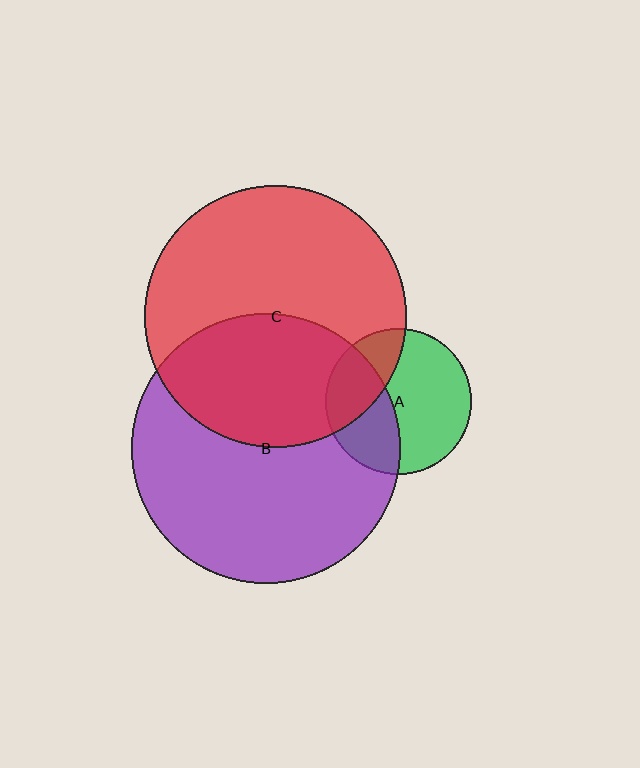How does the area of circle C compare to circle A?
Approximately 3.2 times.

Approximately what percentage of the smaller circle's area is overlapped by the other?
Approximately 30%.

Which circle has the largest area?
Circle B (purple).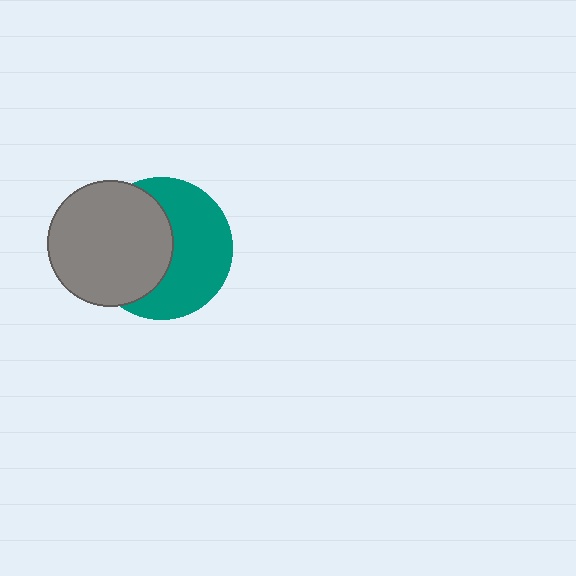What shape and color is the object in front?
The object in front is a gray circle.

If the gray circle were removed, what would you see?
You would see the complete teal circle.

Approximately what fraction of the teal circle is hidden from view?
Roughly 47% of the teal circle is hidden behind the gray circle.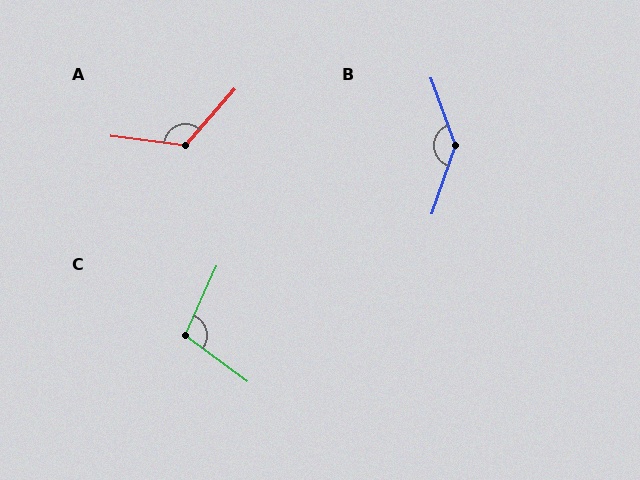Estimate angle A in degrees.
Approximately 124 degrees.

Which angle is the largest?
B, at approximately 142 degrees.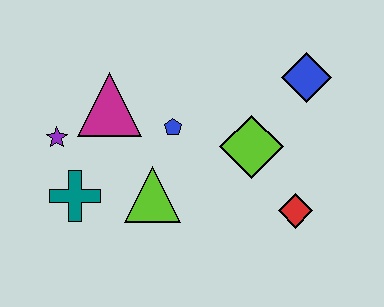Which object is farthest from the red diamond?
The purple star is farthest from the red diamond.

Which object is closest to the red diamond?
The lime diamond is closest to the red diamond.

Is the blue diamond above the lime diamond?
Yes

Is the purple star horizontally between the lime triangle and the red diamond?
No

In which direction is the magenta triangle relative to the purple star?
The magenta triangle is to the right of the purple star.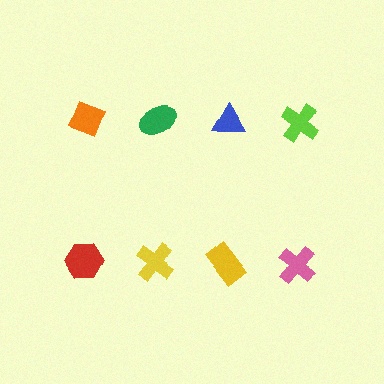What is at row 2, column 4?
A pink cross.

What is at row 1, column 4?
A lime cross.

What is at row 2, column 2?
A yellow cross.